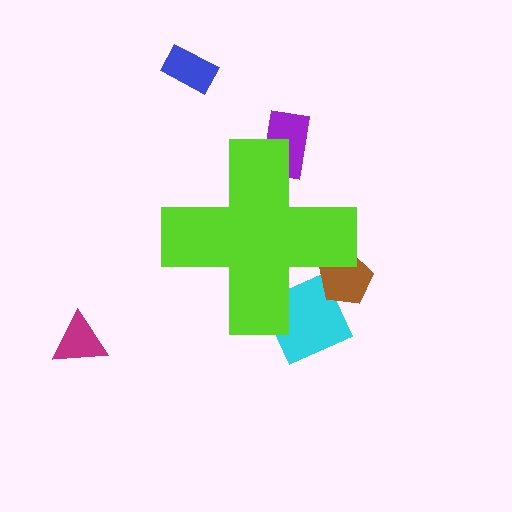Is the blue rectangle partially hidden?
No, the blue rectangle is fully visible.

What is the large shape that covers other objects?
A lime cross.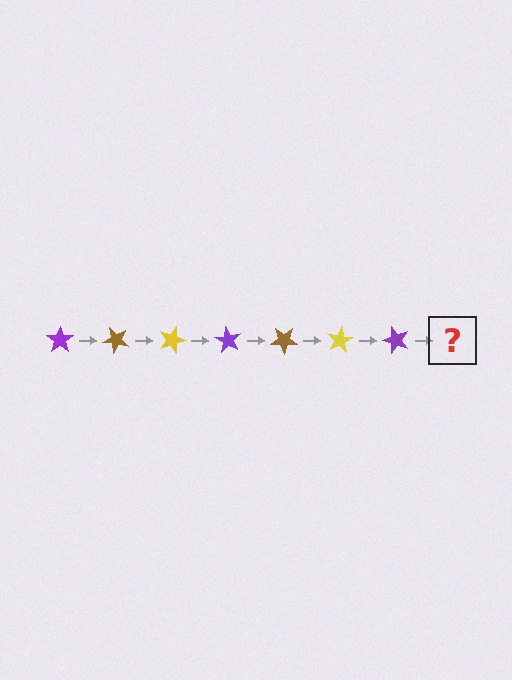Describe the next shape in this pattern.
It should be a brown star, rotated 315 degrees from the start.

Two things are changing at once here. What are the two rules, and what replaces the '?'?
The two rules are that it rotates 45 degrees each step and the color cycles through purple, brown, and yellow. The '?' should be a brown star, rotated 315 degrees from the start.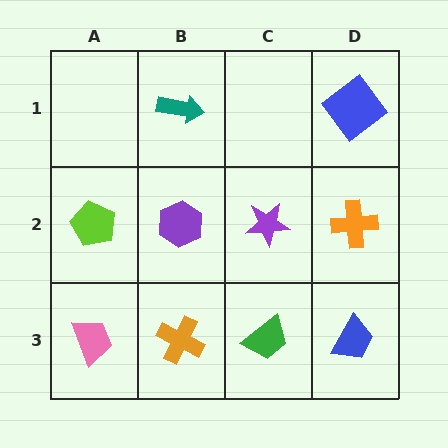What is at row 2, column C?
A purple star.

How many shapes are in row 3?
4 shapes.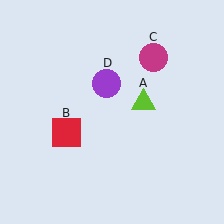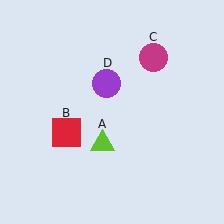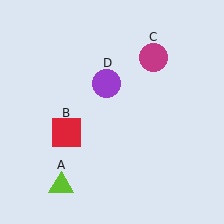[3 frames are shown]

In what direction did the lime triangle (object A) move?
The lime triangle (object A) moved down and to the left.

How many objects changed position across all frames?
1 object changed position: lime triangle (object A).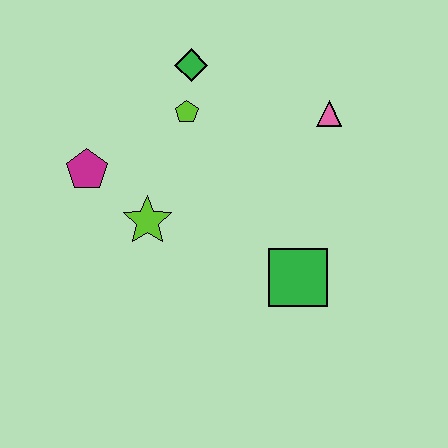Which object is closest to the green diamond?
The lime pentagon is closest to the green diamond.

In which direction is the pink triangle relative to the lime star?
The pink triangle is to the right of the lime star.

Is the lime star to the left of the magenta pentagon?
No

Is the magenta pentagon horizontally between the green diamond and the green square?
No